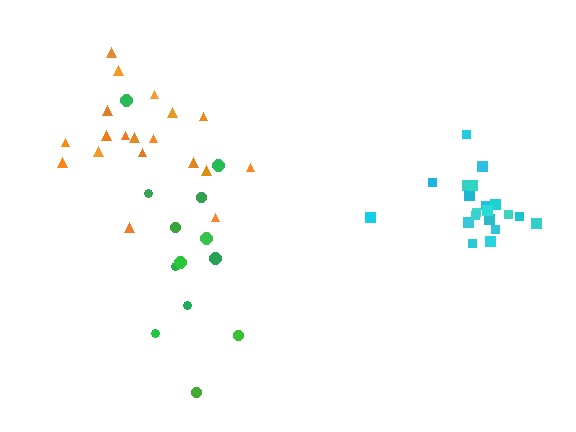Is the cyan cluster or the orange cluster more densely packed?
Cyan.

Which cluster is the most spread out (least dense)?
Green.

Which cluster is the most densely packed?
Cyan.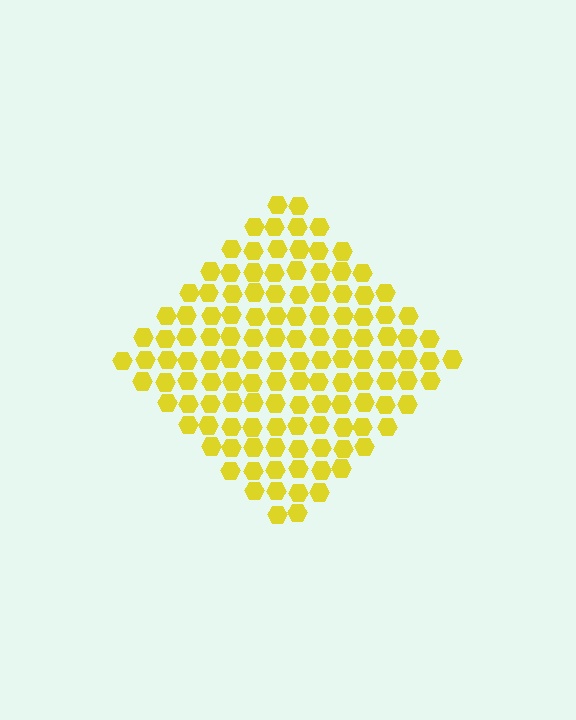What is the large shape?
The large shape is a diamond.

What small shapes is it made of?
It is made of small hexagons.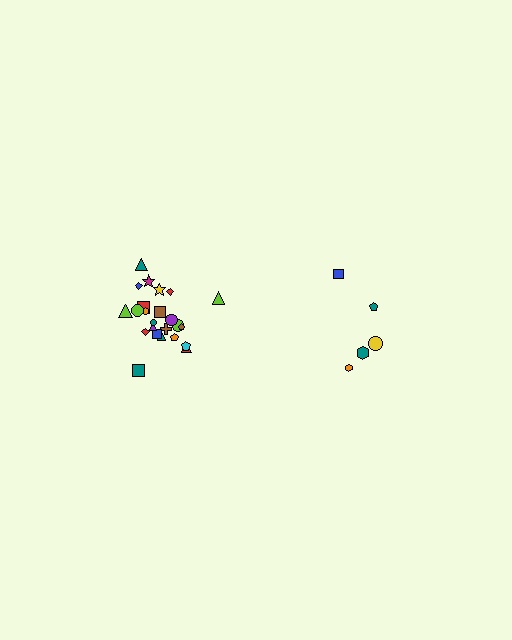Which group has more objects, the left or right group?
The left group.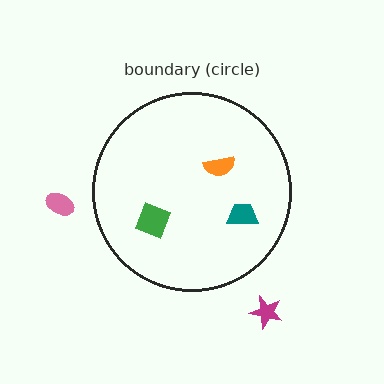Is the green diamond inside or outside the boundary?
Inside.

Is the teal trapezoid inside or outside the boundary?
Inside.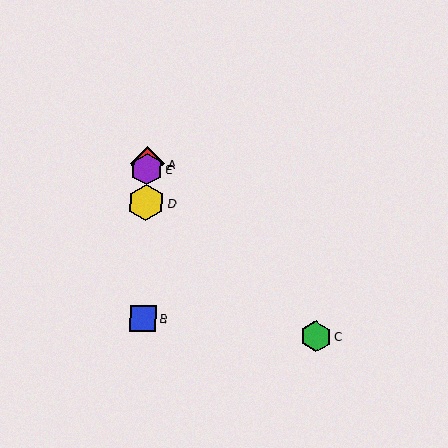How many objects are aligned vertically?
4 objects (A, B, D, E) are aligned vertically.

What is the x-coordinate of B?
Object B is at x≈143.